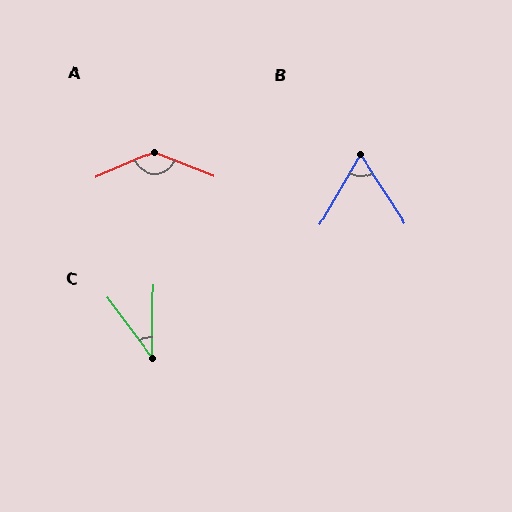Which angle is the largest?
A, at approximately 135 degrees.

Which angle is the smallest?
C, at approximately 37 degrees.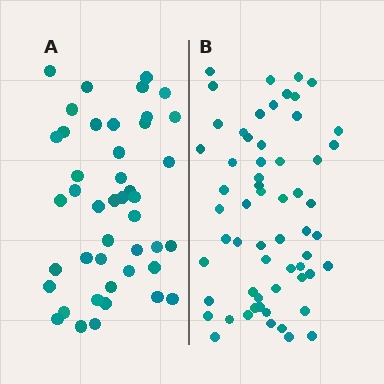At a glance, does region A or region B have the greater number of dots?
Region B (the right region) has more dots.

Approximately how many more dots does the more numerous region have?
Region B has approximately 15 more dots than region A.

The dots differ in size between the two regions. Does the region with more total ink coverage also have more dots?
No. Region A has more total ink coverage because its dots are larger, but region B actually contains more individual dots. Total area can be misleading — the number of items is what matters here.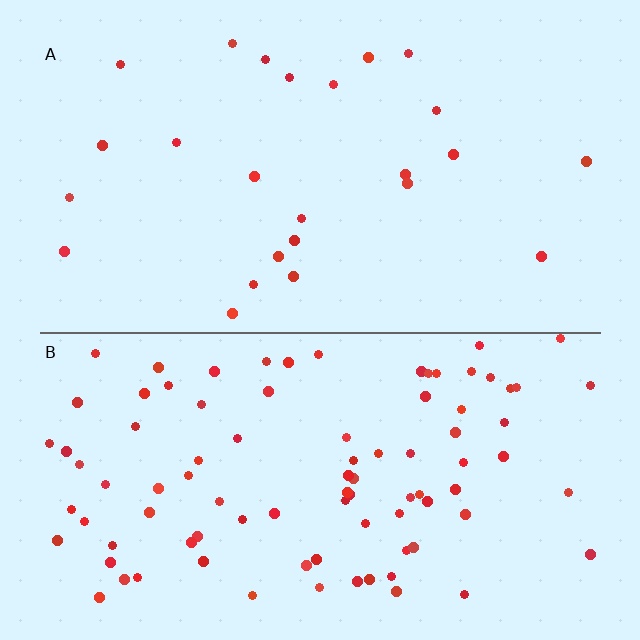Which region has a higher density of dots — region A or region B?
B (the bottom).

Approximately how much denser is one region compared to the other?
Approximately 3.7× — region B over region A.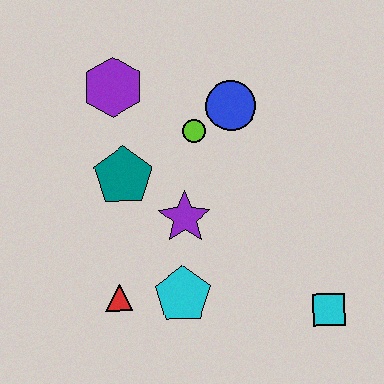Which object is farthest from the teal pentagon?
The cyan square is farthest from the teal pentagon.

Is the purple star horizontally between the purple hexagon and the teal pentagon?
No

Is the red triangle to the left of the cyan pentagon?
Yes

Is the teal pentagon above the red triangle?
Yes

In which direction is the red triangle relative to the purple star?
The red triangle is below the purple star.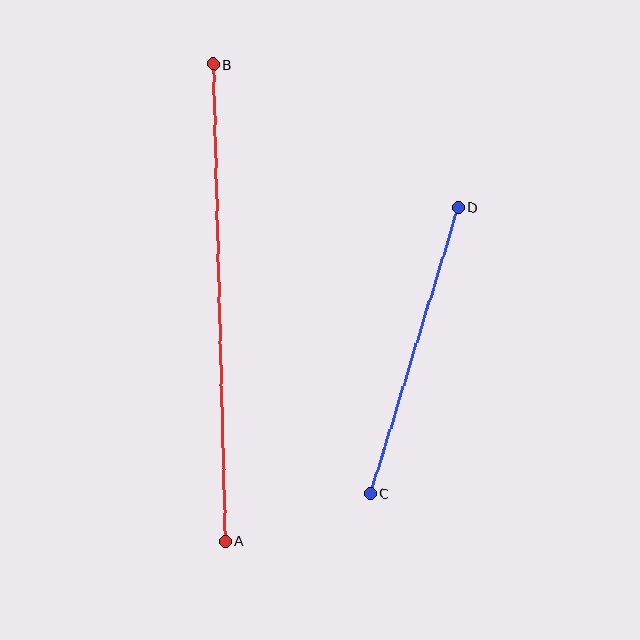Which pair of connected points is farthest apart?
Points A and B are farthest apart.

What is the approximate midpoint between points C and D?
The midpoint is at approximately (414, 350) pixels.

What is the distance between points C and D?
The distance is approximately 299 pixels.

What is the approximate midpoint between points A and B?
The midpoint is at approximately (219, 303) pixels.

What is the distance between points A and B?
The distance is approximately 477 pixels.